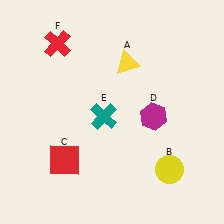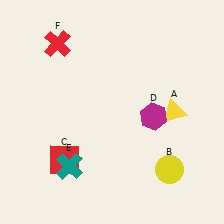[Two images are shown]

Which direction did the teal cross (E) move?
The teal cross (E) moved down.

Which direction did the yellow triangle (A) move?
The yellow triangle (A) moved down.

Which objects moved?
The objects that moved are: the yellow triangle (A), the teal cross (E).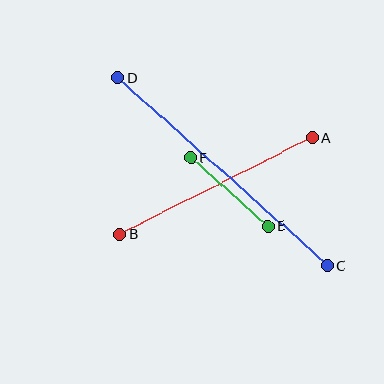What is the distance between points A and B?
The distance is approximately 216 pixels.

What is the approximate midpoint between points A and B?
The midpoint is at approximately (216, 186) pixels.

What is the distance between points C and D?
The distance is approximately 282 pixels.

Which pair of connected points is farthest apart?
Points C and D are farthest apart.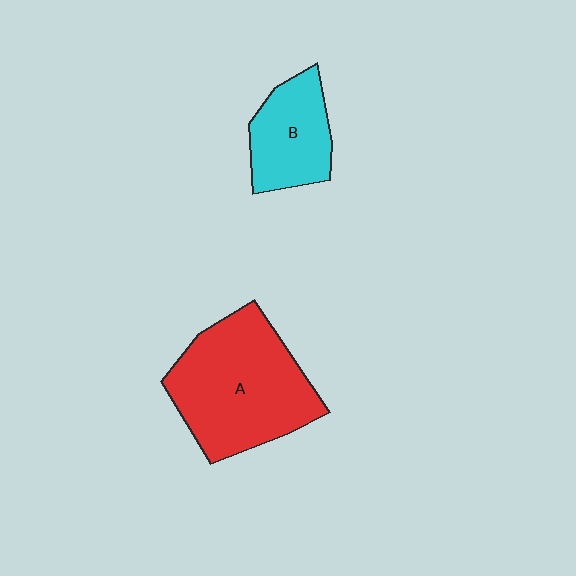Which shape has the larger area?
Shape A (red).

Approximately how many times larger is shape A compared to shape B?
Approximately 1.9 times.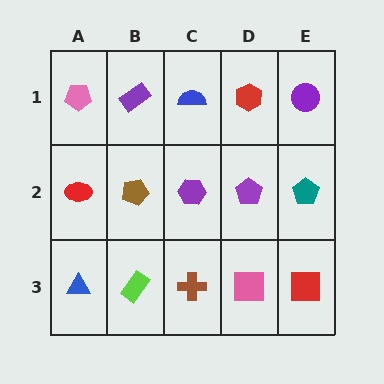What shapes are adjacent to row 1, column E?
A teal pentagon (row 2, column E), a red hexagon (row 1, column D).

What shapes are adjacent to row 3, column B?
A brown pentagon (row 2, column B), a blue triangle (row 3, column A), a brown cross (row 3, column C).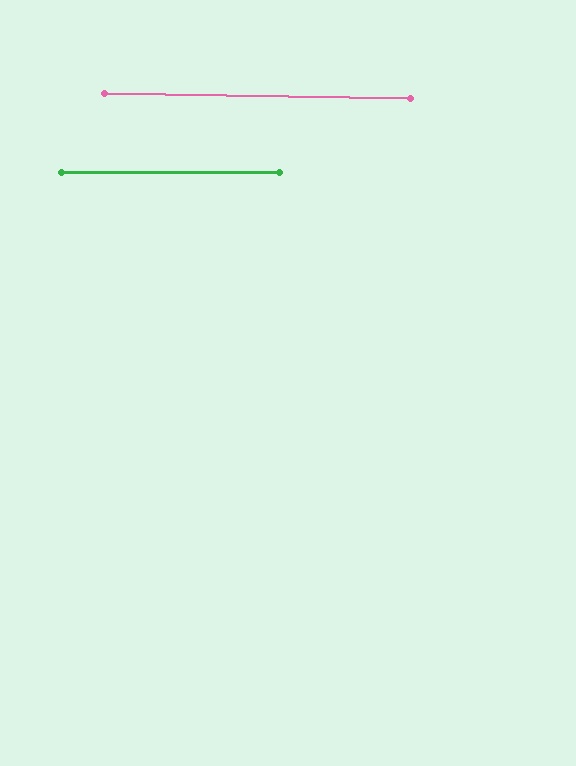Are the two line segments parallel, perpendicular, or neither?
Parallel — their directions differ by only 1.2°.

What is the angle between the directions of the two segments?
Approximately 1 degree.